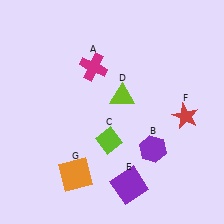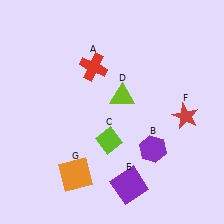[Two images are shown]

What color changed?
The cross (A) changed from magenta in Image 1 to red in Image 2.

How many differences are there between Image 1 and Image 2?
There is 1 difference between the two images.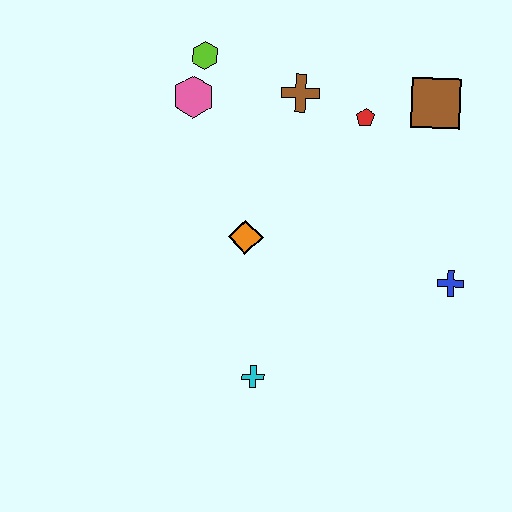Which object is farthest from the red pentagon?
The cyan cross is farthest from the red pentagon.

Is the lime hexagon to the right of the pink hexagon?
Yes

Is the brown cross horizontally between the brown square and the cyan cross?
Yes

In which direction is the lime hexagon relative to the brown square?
The lime hexagon is to the left of the brown square.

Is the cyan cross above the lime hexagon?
No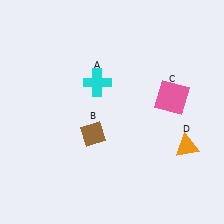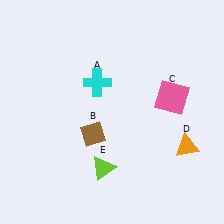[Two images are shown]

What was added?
A lime triangle (E) was added in Image 2.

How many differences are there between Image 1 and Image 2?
There is 1 difference between the two images.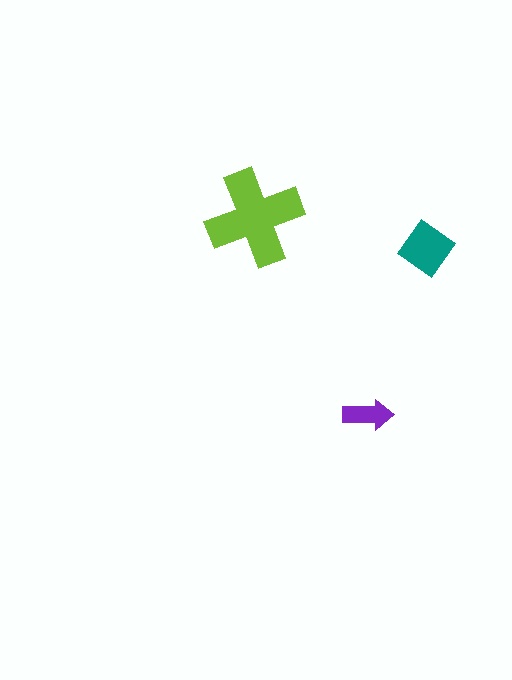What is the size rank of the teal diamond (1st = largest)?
2nd.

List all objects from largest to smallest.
The lime cross, the teal diamond, the purple arrow.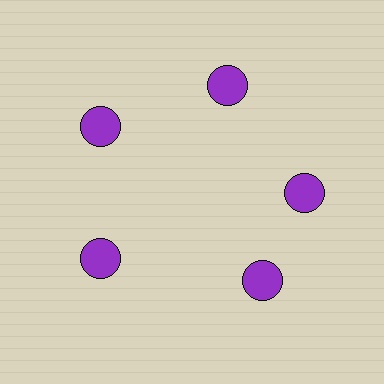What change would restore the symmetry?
The symmetry would be restored by rotating it back into even spacing with its neighbors so that all 5 circles sit at equal angles and equal distance from the center.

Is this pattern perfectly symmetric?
No. The 5 purple circles are arranged in a ring, but one element near the 5 o'clock position is rotated out of alignment along the ring, breaking the 5-fold rotational symmetry.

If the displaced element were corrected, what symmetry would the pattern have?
It would have 5-fold rotational symmetry — the pattern would map onto itself every 72 degrees.